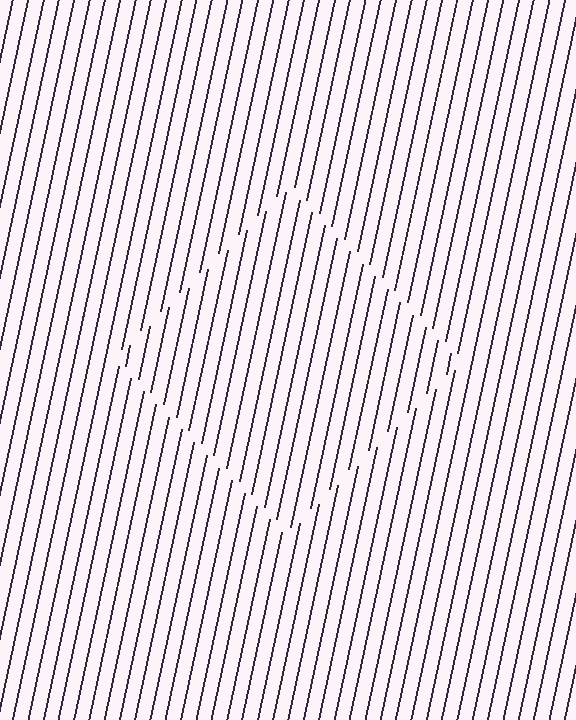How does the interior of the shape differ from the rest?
The interior of the shape contains the same grating, shifted by half a period — the contour is defined by the phase discontinuity where line-ends from the inner and outer gratings abut.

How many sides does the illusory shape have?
4 sides — the line-ends trace a square.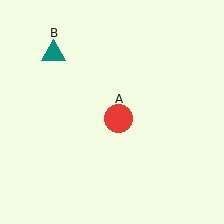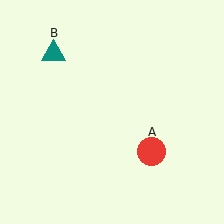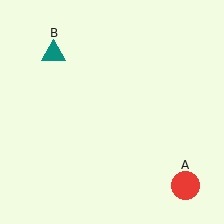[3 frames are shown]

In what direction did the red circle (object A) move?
The red circle (object A) moved down and to the right.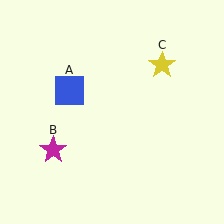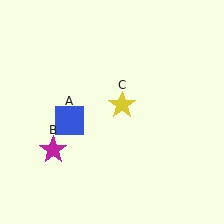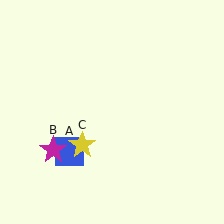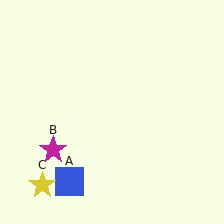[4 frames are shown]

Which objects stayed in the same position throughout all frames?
Magenta star (object B) remained stationary.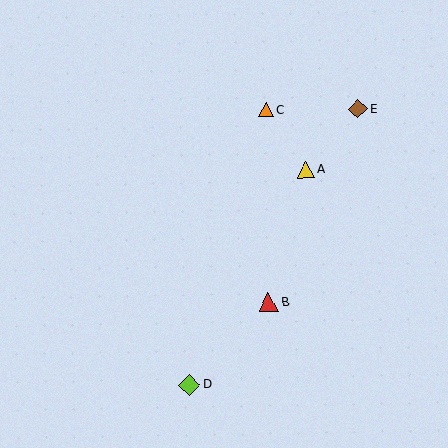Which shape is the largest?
The lime diamond (labeled D) is the largest.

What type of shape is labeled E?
Shape E is a brown diamond.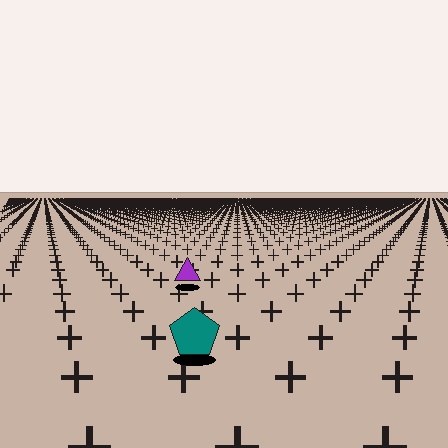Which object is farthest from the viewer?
The purple triangle is farthest from the viewer. It appears smaller and the ground texture around it is denser.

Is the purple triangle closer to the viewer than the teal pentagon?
No. The teal pentagon is closer — you can tell from the texture gradient: the ground texture is coarser near it.